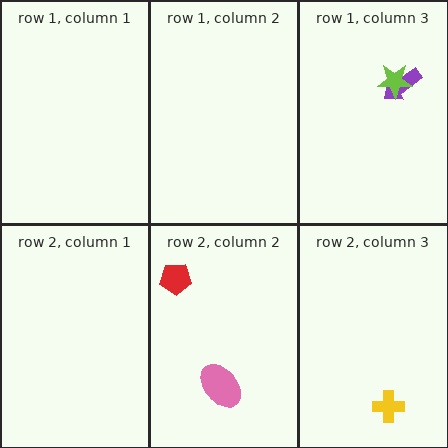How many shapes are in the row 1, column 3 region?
2.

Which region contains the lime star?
The row 1, column 3 region.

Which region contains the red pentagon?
The row 2, column 2 region.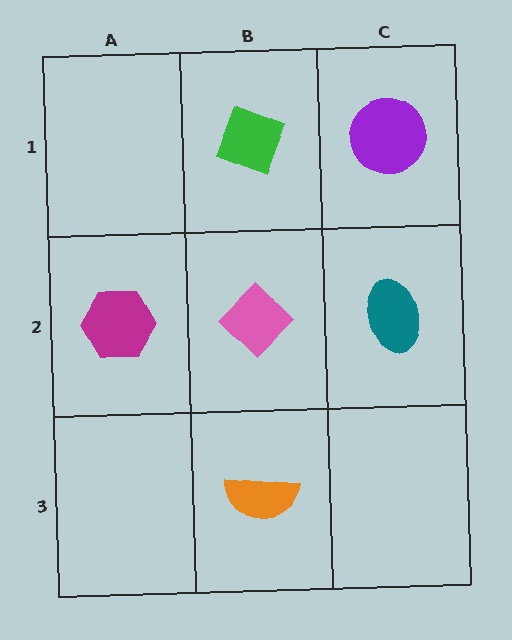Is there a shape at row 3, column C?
No, that cell is empty.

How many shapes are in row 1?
2 shapes.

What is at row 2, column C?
A teal ellipse.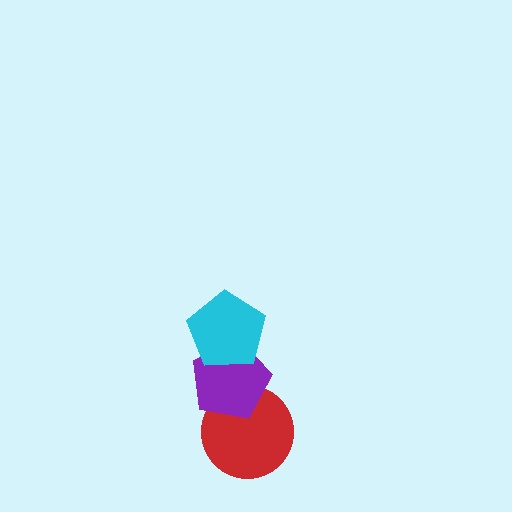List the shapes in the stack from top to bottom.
From top to bottom: the cyan pentagon, the purple pentagon, the red circle.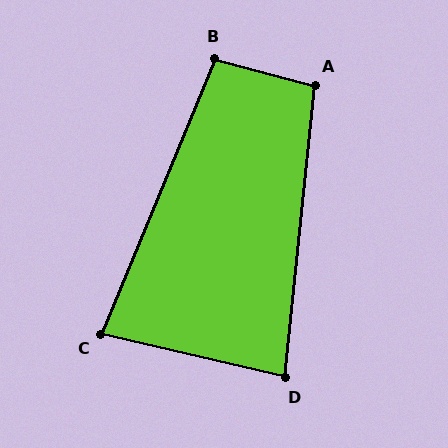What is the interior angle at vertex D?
Approximately 83 degrees (acute).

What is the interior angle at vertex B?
Approximately 97 degrees (obtuse).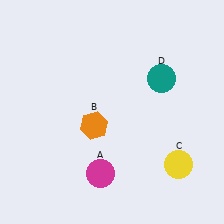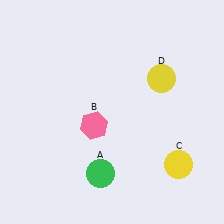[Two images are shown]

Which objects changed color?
A changed from magenta to green. B changed from orange to pink. D changed from teal to yellow.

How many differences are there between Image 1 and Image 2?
There are 3 differences between the two images.